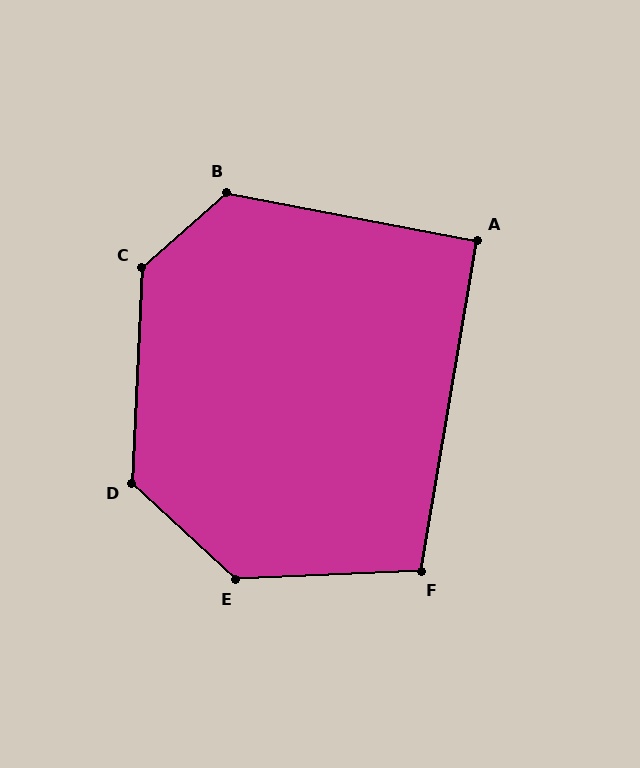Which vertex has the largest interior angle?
E, at approximately 135 degrees.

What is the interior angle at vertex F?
Approximately 102 degrees (obtuse).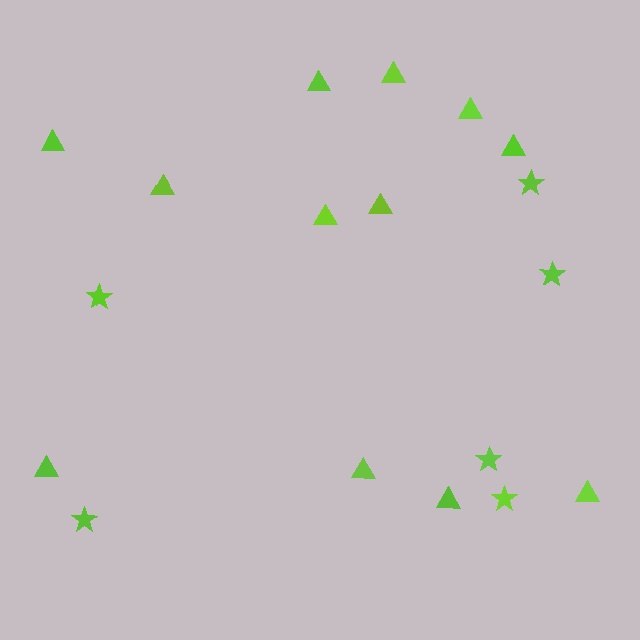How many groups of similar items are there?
There are 2 groups: one group of triangles (12) and one group of stars (6).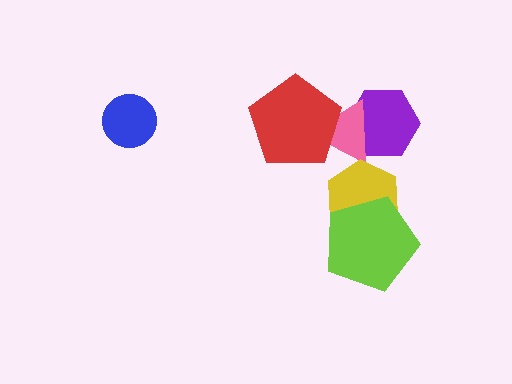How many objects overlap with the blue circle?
0 objects overlap with the blue circle.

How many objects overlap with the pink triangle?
3 objects overlap with the pink triangle.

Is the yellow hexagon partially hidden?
Yes, it is partially covered by another shape.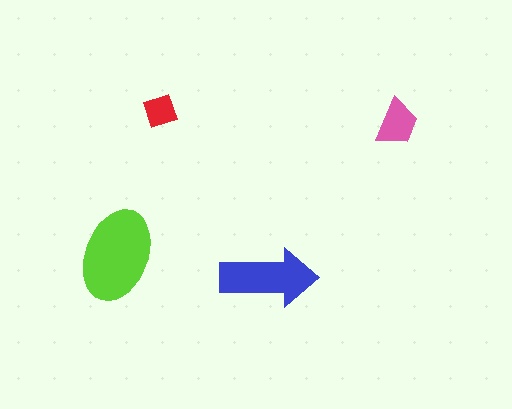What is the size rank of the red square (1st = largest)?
4th.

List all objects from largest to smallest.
The lime ellipse, the blue arrow, the pink trapezoid, the red square.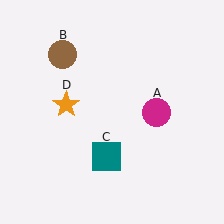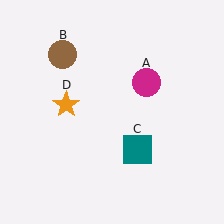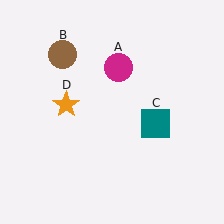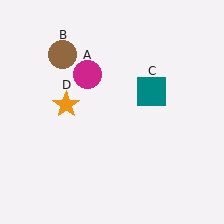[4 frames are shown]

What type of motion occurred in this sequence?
The magenta circle (object A), teal square (object C) rotated counterclockwise around the center of the scene.